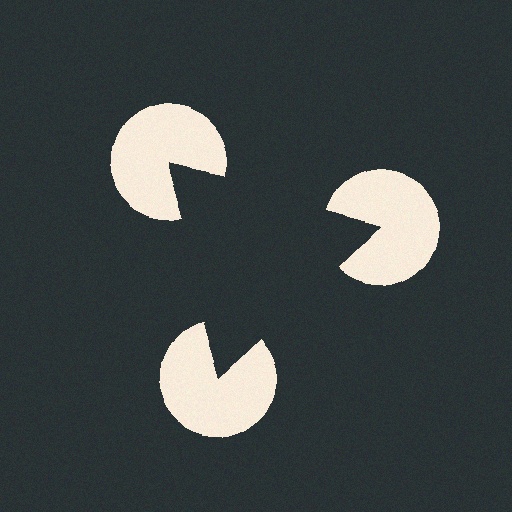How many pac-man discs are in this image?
There are 3 — one at each vertex of the illusory triangle.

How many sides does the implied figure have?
3 sides.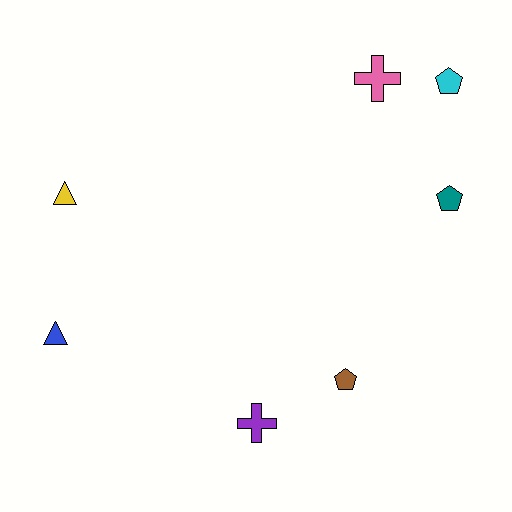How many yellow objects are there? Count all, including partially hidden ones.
There is 1 yellow object.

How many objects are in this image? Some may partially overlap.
There are 7 objects.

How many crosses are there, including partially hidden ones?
There are 2 crosses.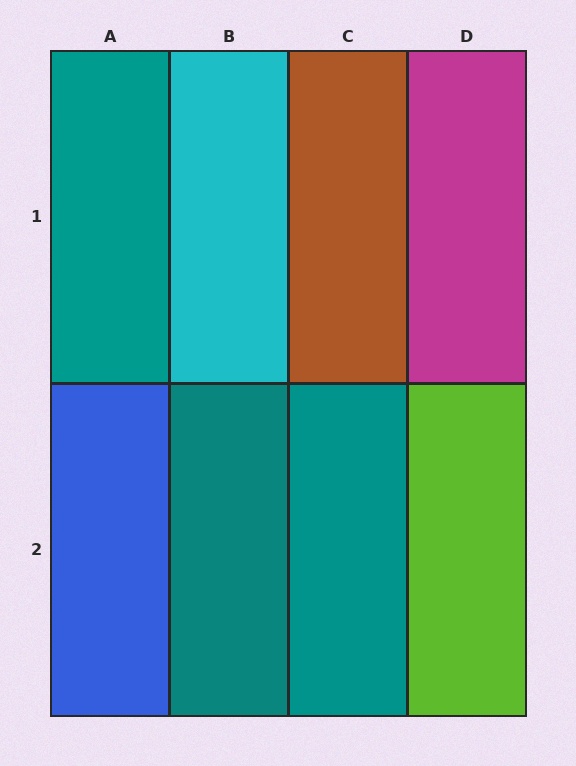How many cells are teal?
3 cells are teal.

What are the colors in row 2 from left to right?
Blue, teal, teal, lime.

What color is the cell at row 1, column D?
Magenta.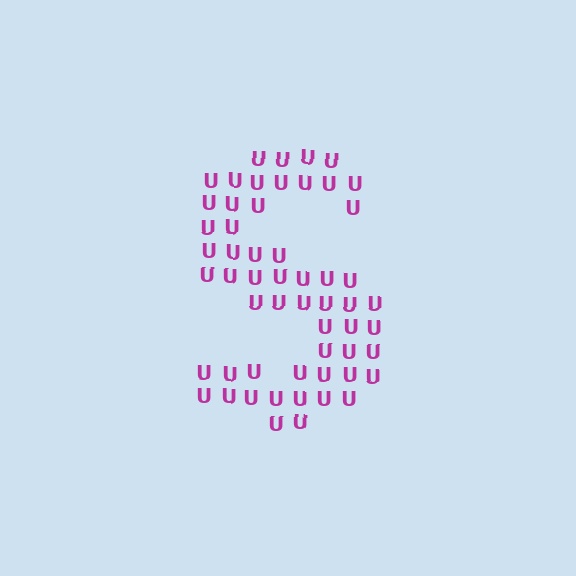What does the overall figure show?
The overall figure shows the letter S.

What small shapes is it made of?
It is made of small letter U's.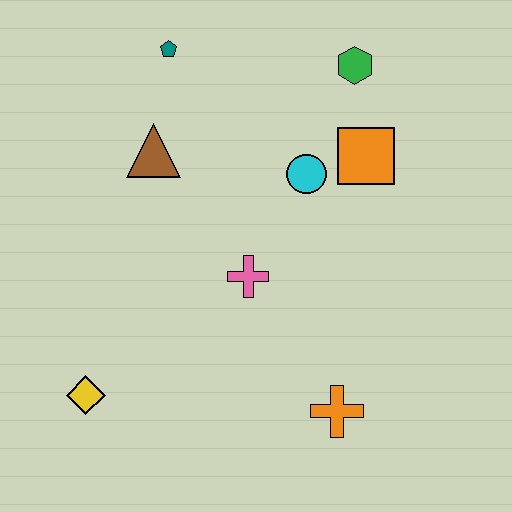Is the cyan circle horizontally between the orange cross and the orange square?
No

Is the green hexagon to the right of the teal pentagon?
Yes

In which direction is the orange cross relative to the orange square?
The orange cross is below the orange square.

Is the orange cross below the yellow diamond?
Yes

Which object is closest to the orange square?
The cyan circle is closest to the orange square.